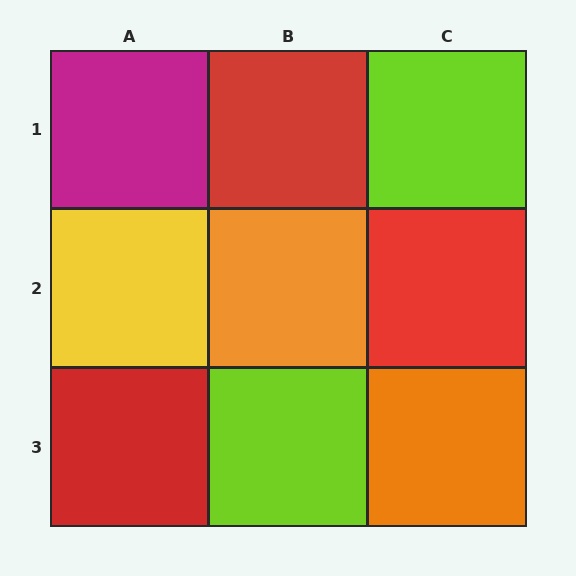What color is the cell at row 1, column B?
Red.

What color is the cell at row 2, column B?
Orange.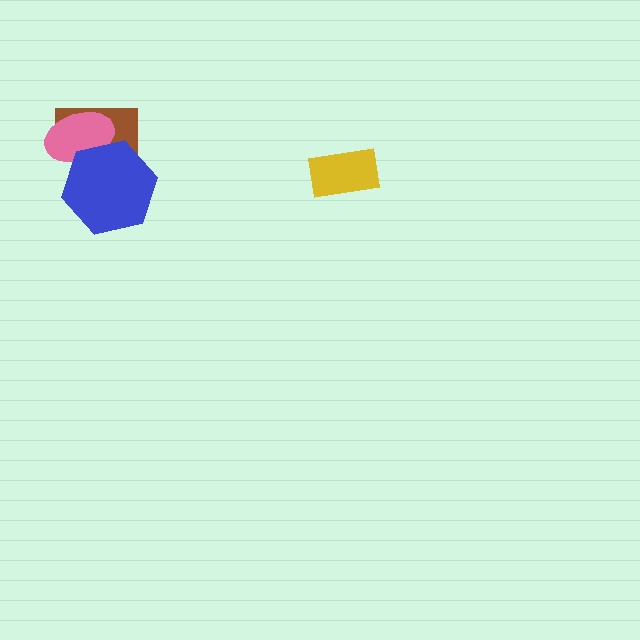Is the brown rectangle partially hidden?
Yes, it is partially covered by another shape.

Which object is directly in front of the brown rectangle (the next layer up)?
The pink ellipse is directly in front of the brown rectangle.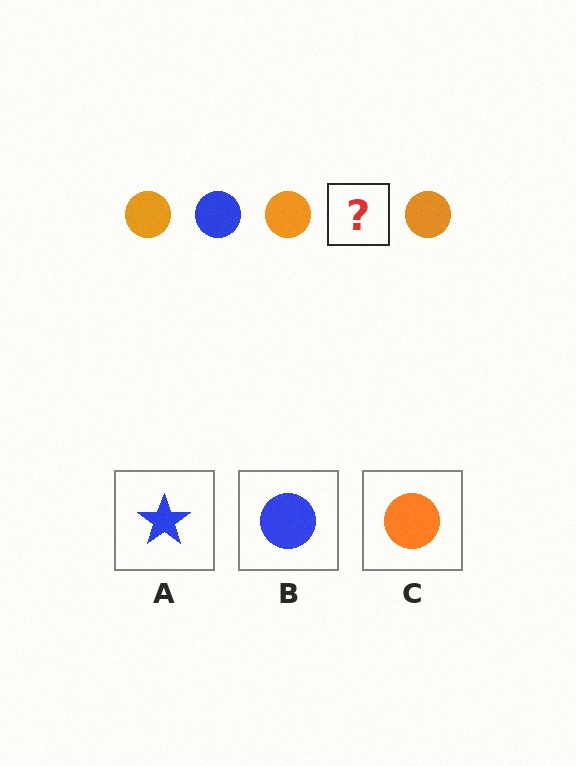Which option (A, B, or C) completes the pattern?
B.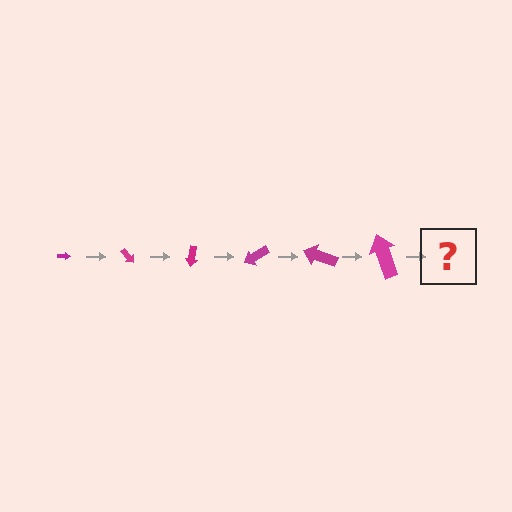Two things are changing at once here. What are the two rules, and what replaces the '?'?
The two rules are that the arrow grows larger each step and it rotates 50 degrees each step. The '?' should be an arrow, larger than the previous one and rotated 300 degrees from the start.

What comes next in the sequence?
The next element should be an arrow, larger than the previous one and rotated 300 degrees from the start.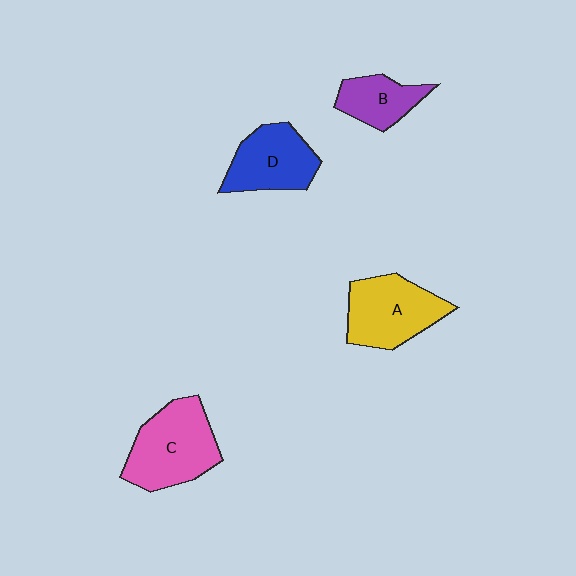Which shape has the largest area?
Shape C (pink).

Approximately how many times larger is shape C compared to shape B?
Approximately 1.8 times.